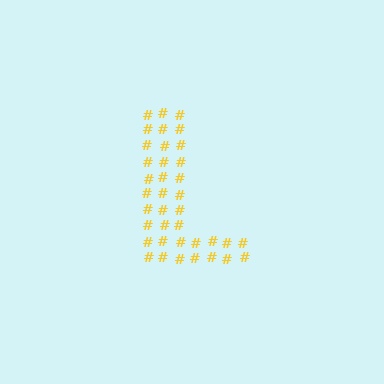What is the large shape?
The large shape is the letter L.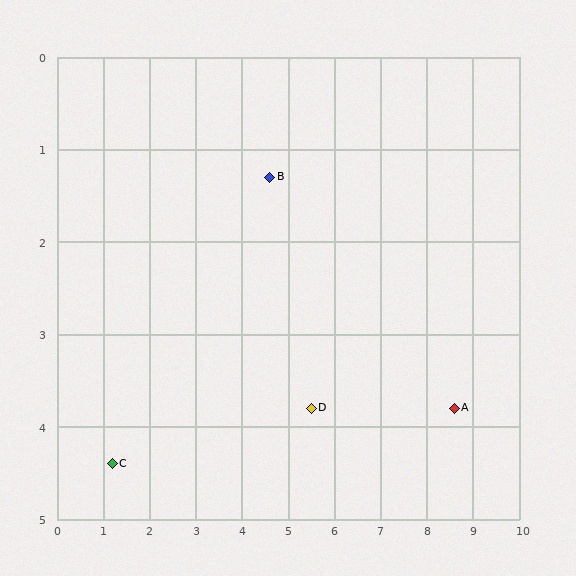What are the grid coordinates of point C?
Point C is at approximately (1.2, 4.4).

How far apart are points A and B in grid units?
Points A and B are about 4.7 grid units apart.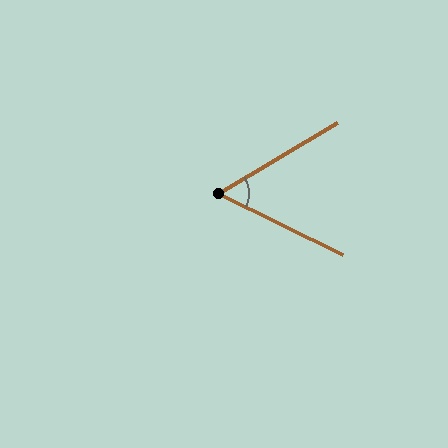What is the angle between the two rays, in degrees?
Approximately 57 degrees.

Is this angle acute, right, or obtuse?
It is acute.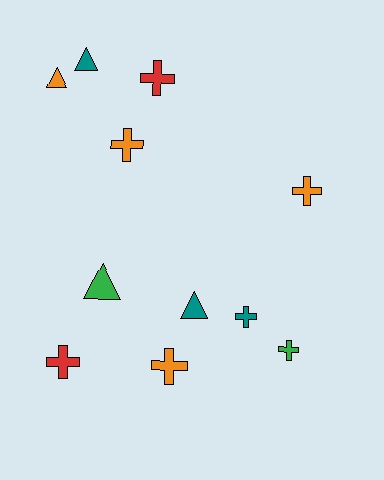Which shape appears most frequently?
Cross, with 7 objects.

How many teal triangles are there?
There are 2 teal triangles.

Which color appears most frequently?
Orange, with 4 objects.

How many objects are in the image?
There are 11 objects.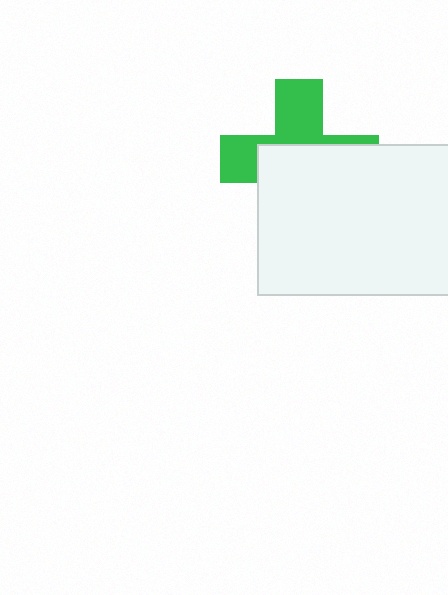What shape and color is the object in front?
The object in front is a white rectangle.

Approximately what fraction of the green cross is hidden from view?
Roughly 58% of the green cross is hidden behind the white rectangle.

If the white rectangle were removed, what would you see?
You would see the complete green cross.